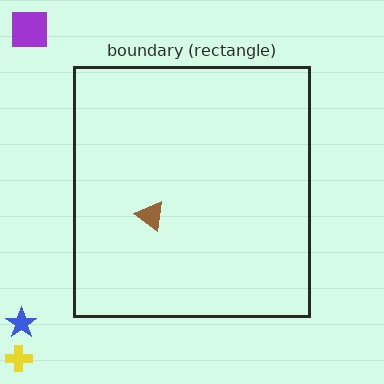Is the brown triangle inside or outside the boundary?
Inside.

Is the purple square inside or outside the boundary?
Outside.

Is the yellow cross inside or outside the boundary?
Outside.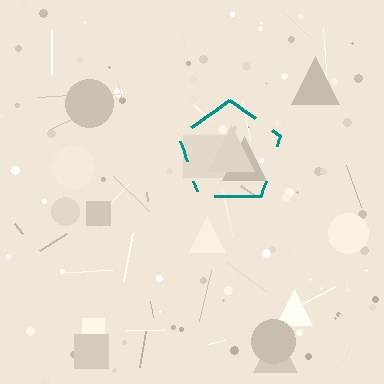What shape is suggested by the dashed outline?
The dashed outline suggests a pentagon.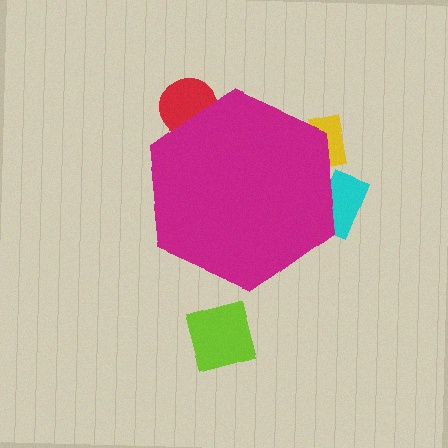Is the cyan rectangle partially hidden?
Yes, the cyan rectangle is partially hidden behind the magenta hexagon.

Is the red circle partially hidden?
Yes, the red circle is partially hidden behind the magenta hexagon.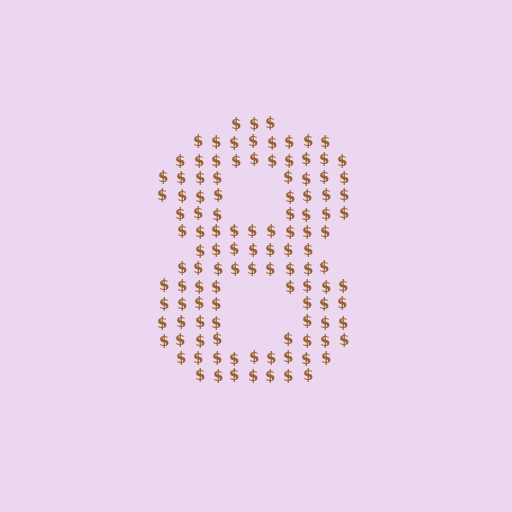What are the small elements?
The small elements are dollar signs.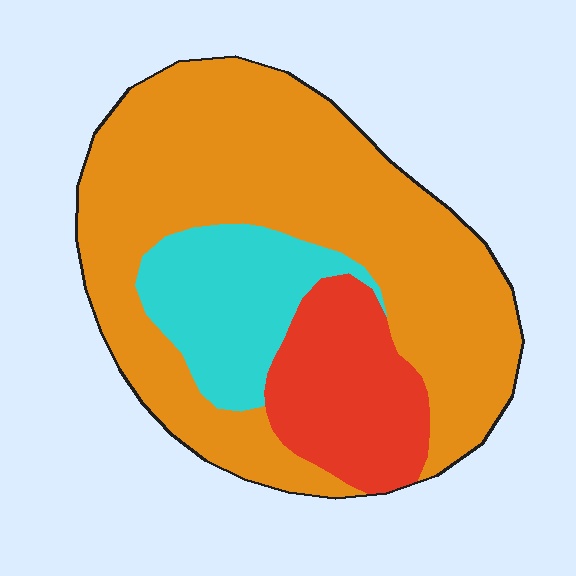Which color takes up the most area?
Orange, at roughly 65%.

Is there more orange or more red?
Orange.